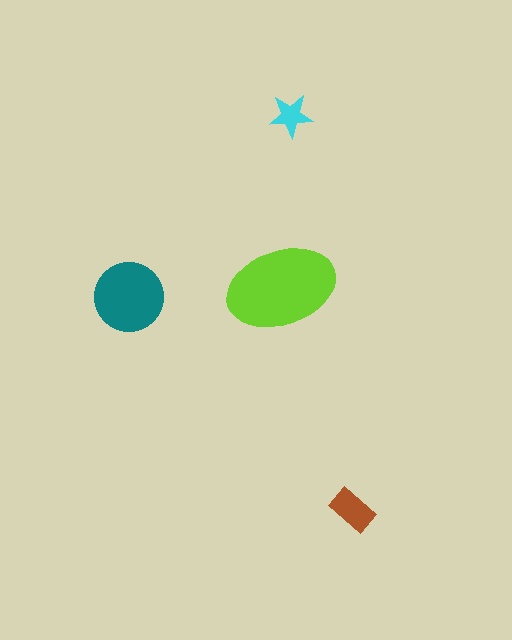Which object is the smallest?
The cyan star.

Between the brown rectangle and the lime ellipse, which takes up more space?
The lime ellipse.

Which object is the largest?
The lime ellipse.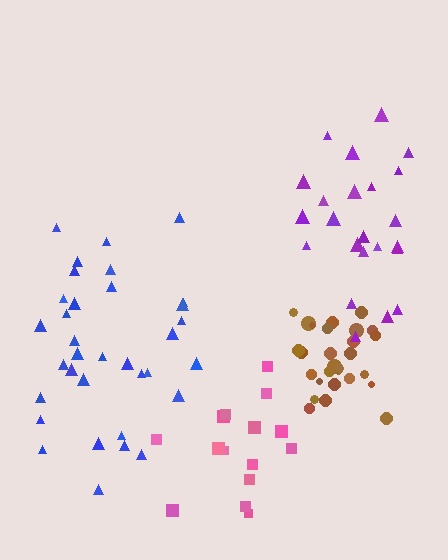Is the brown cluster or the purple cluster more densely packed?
Brown.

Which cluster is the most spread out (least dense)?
Purple.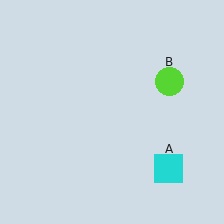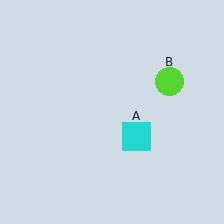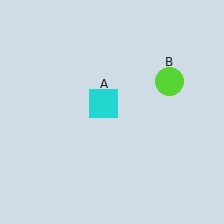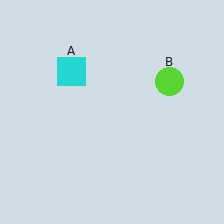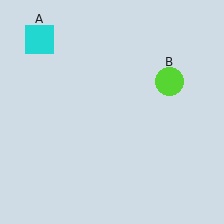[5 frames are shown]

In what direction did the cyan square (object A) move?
The cyan square (object A) moved up and to the left.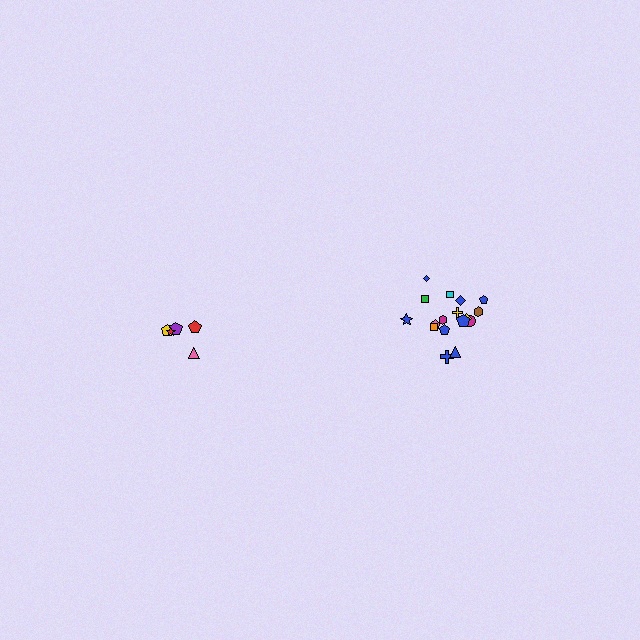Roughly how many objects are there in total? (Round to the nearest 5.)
Roughly 25 objects in total.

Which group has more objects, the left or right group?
The right group.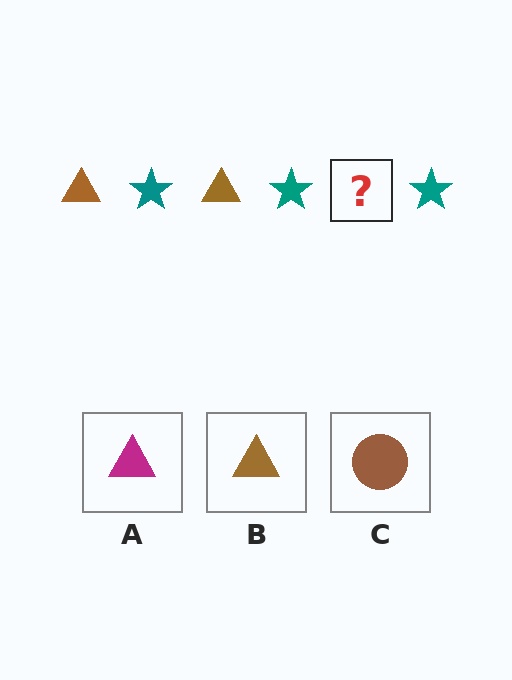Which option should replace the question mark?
Option B.